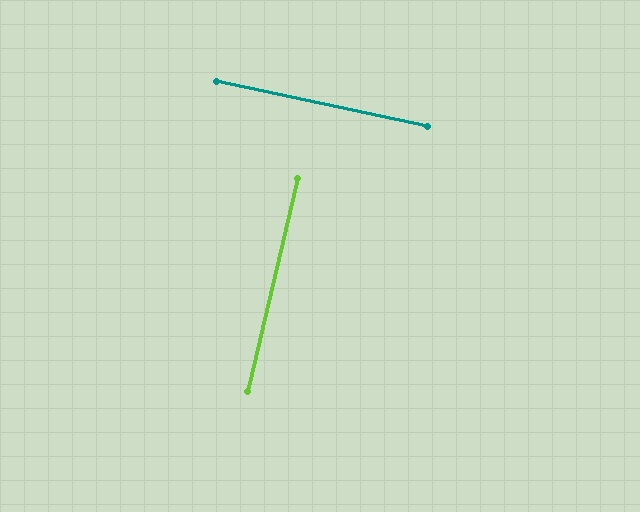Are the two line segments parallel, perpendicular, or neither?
Perpendicular — they meet at approximately 89°.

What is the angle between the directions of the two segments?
Approximately 89 degrees.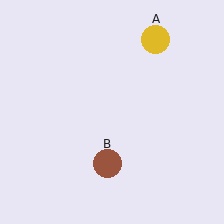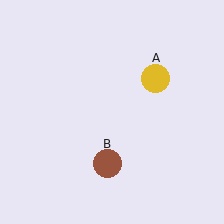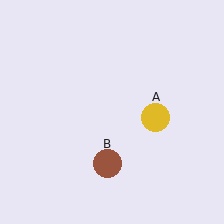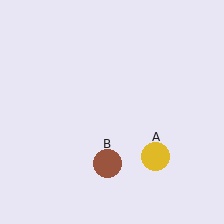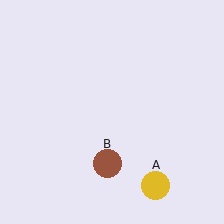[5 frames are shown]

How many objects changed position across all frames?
1 object changed position: yellow circle (object A).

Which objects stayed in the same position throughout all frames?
Brown circle (object B) remained stationary.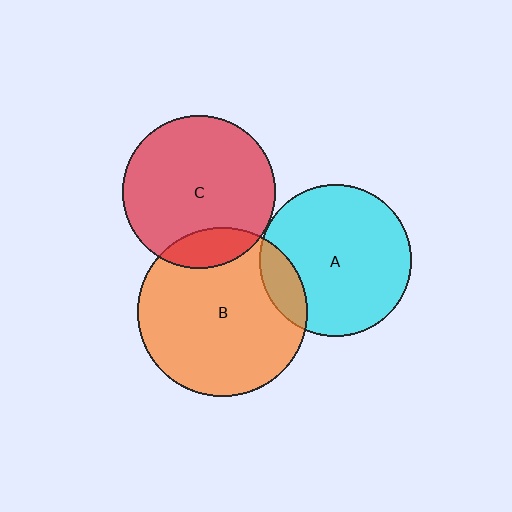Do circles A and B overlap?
Yes.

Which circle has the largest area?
Circle B (orange).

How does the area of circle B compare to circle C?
Approximately 1.2 times.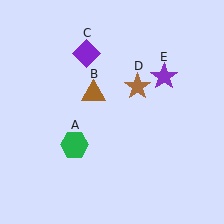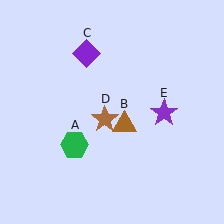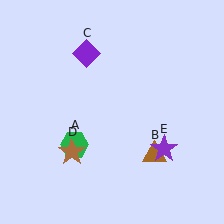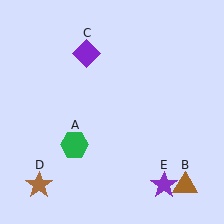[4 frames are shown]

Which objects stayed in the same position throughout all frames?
Green hexagon (object A) and purple diamond (object C) remained stationary.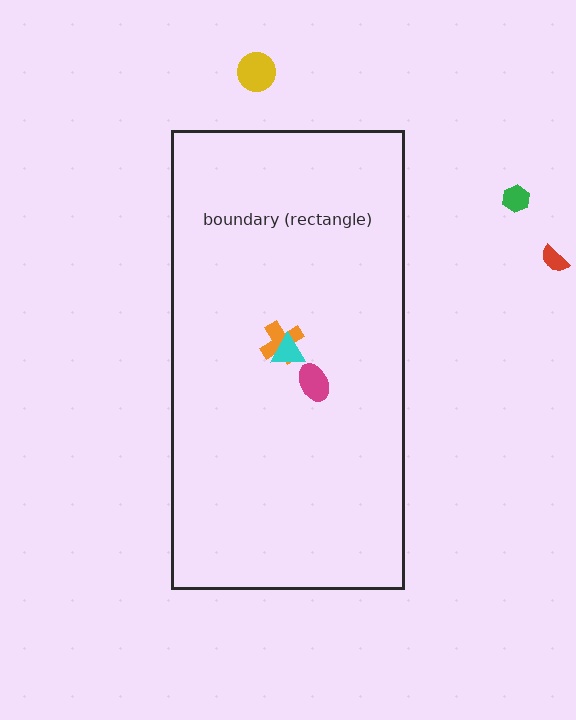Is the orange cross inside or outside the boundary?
Inside.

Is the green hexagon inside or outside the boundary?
Outside.